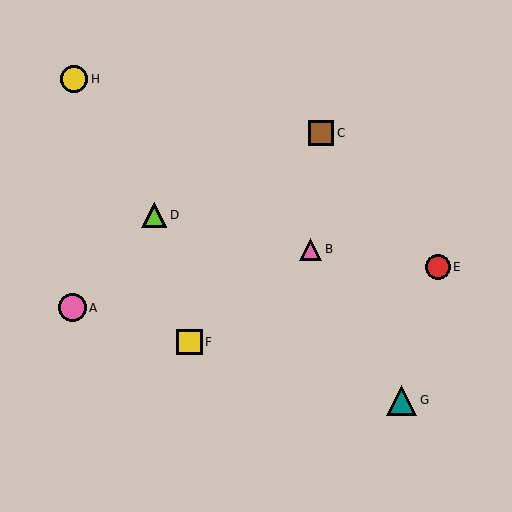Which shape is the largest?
The teal triangle (labeled G) is the largest.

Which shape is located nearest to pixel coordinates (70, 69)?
The yellow circle (labeled H) at (74, 79) is nearest to that location.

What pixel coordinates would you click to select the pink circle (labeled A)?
Click at (72, 308) to select the pink circle A.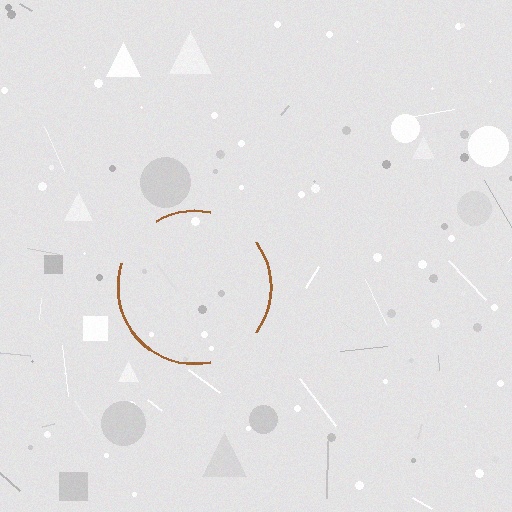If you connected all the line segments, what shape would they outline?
They would outline a circle.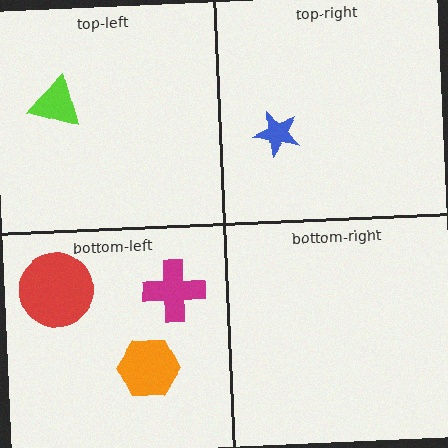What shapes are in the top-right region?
The blue star.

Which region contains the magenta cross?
The bottom-left region.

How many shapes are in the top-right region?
1.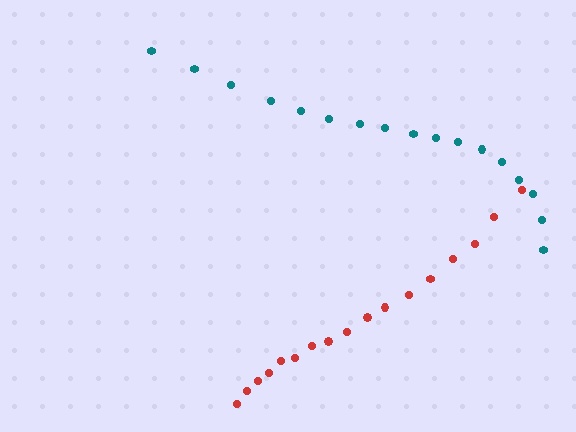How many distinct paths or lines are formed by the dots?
There are 2 distinct paths.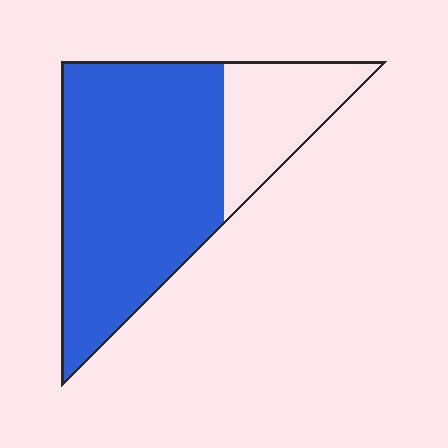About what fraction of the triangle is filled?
About three quarters (3/4).